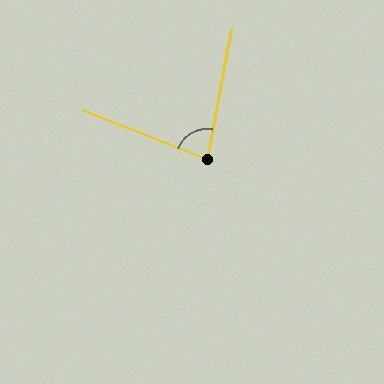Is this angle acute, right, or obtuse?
It is acute.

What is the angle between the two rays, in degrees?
Approximately 79 degrees.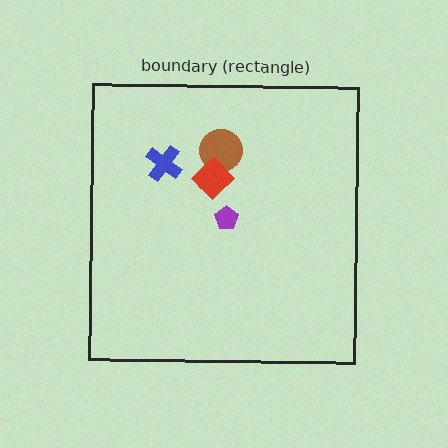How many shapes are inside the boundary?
4 inside, 0 outside.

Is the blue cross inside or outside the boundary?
Inside.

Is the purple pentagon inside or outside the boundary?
Inside.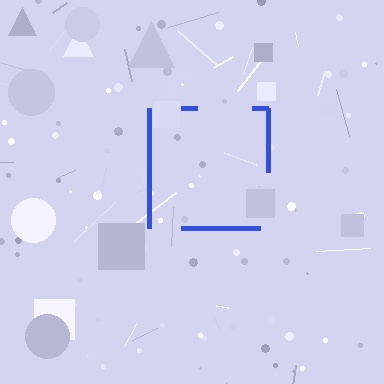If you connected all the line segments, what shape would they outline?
They would outline a square.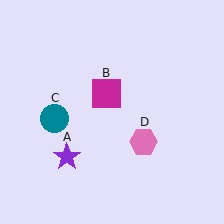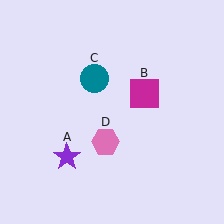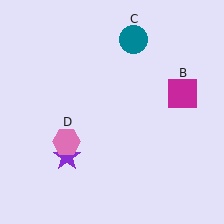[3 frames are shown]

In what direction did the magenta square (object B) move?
The magenta square (object B) moved right.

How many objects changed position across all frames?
3 objects changed position: magenta square (object B), teal circle (object C), pink hexagon (object D).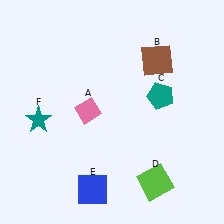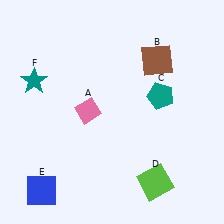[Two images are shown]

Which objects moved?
The objects that moved are: the blue square (E), the teal star (F).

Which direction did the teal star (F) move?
The teal star (F) moved up.